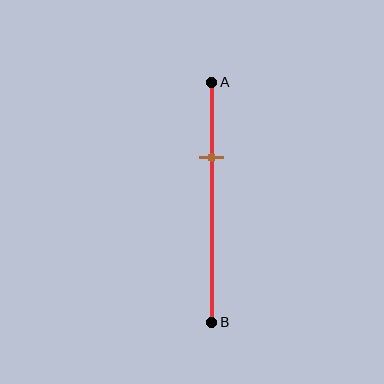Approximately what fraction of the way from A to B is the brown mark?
The brown mark is approximately 30% of the way from A to B.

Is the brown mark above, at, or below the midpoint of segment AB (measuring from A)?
The brown mark is above the midpoint of segment AB.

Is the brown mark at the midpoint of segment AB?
No, the mark is at about 30% from A, not at the 50% midpoint.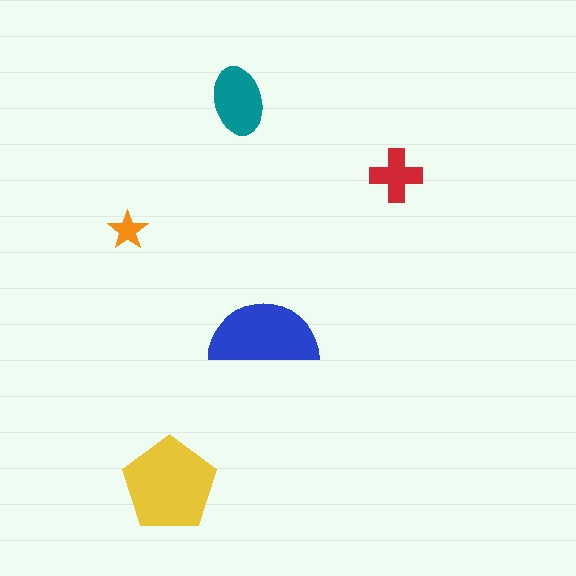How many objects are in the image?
There are 5 objects in the image.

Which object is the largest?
The yellow pentagon.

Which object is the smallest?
The orange star.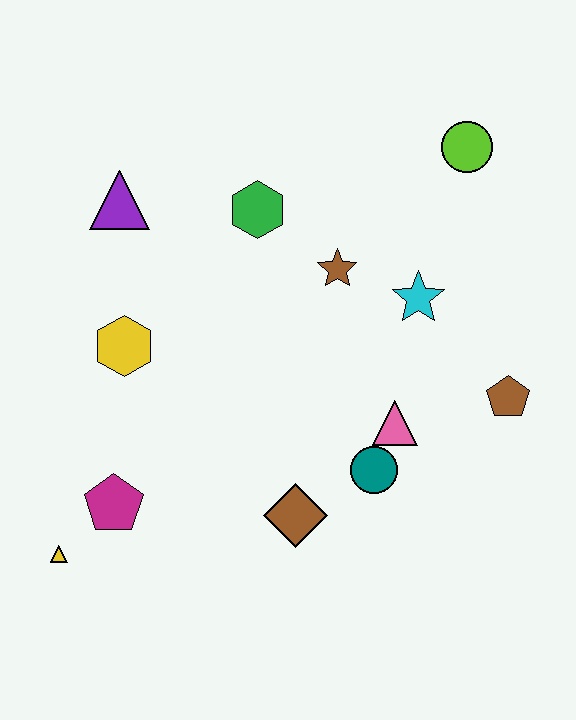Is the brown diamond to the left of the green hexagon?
No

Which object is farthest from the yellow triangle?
The lime circle is farthest from the yellow triangle.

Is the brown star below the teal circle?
No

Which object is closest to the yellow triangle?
The magenta pentagon is closest to the yellow triangle.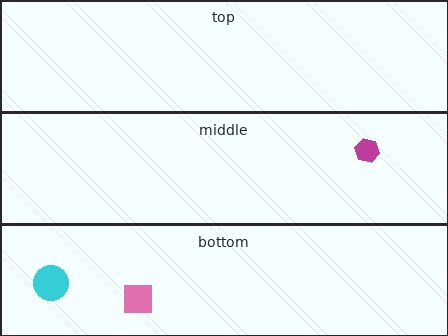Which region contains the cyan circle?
The bottom region.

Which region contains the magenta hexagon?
The middle region.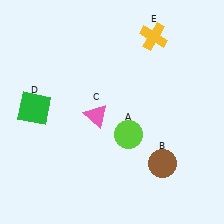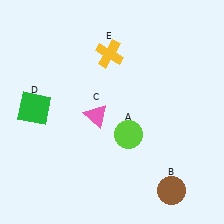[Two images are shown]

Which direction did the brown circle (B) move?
The brown circle (B) moved down.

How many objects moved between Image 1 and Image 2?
2 objects moved between the two images.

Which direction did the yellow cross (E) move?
The yellow cross (E) moved left.